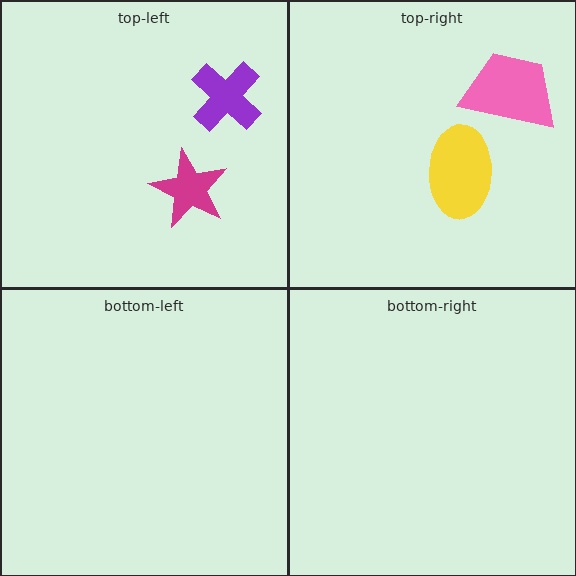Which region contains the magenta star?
The top-left region.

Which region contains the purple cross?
The top-left region.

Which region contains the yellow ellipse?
The top-right region.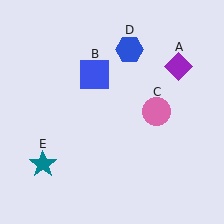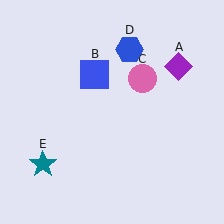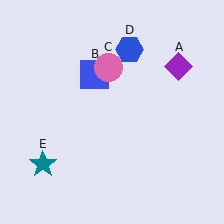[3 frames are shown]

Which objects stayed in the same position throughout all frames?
Purple diamond (object A) and blue square (object B) and blue hexagon (object D) and teal star (object E) remained stationary.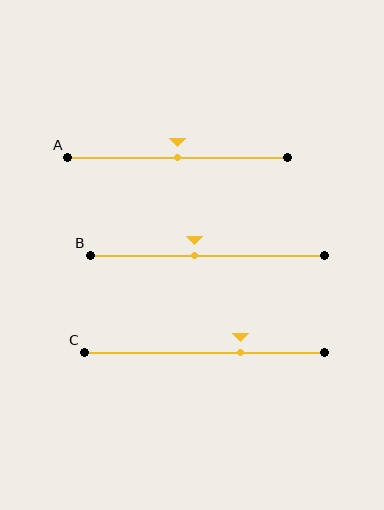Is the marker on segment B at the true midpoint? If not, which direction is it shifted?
No, the marker on segment B is shifted to the left by about 5% of the segment length.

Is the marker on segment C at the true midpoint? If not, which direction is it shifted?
No, the marker on segment C is shifted to the right by about 15% of the segment length.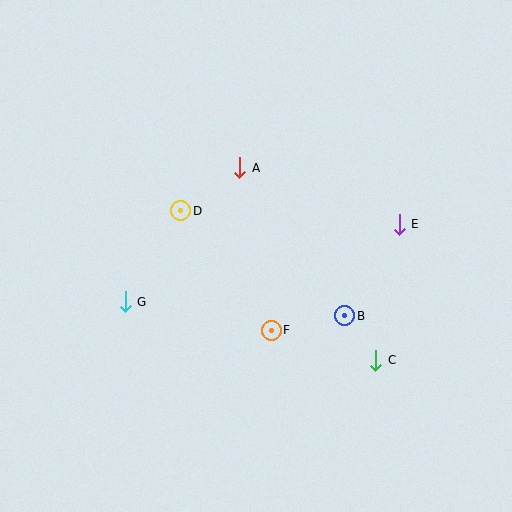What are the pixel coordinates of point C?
Point C is at (376, 360).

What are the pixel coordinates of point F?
Point F is at (271, 330).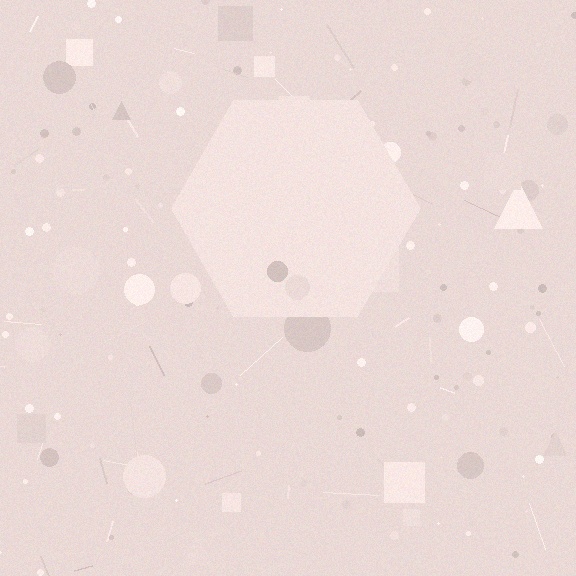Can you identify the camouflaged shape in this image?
The camouflaged shape is a hexagon.